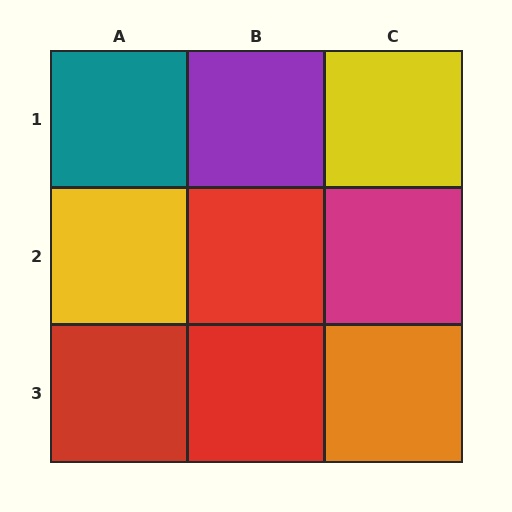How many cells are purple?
1 cell is purple.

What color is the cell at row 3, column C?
Orange.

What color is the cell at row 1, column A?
Teal.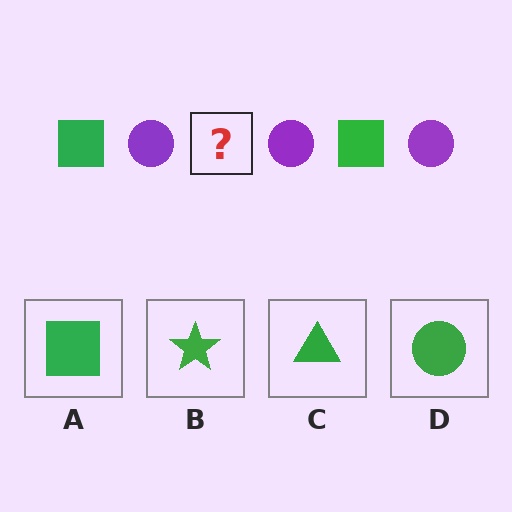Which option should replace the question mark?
Option A.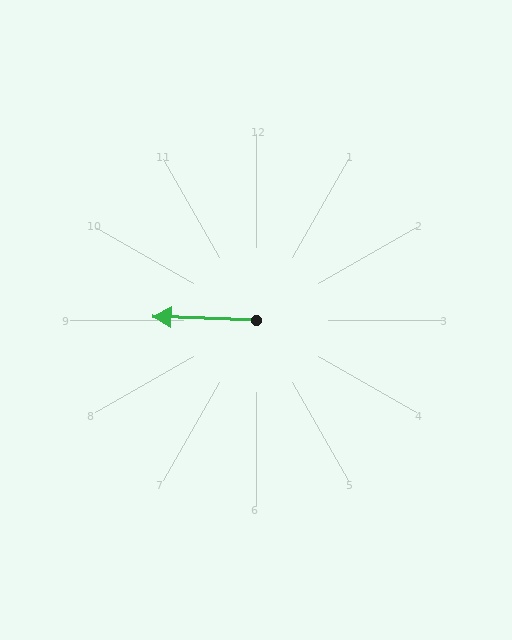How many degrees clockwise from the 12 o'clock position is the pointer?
Approximately 272 degrees.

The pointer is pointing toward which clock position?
Roughly 9 o'clock.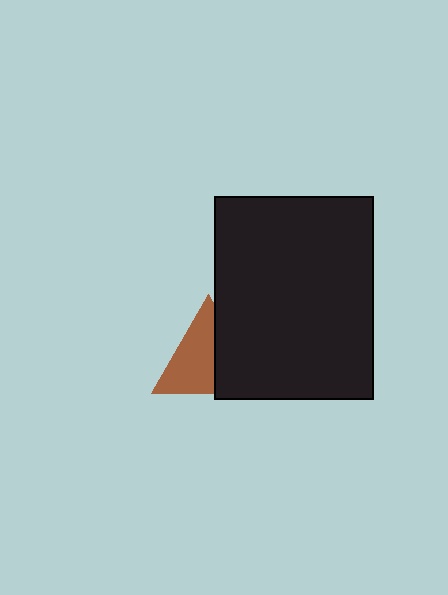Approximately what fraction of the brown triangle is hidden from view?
Roughly 42% of the brown triangle is hidden behind the black rectangle.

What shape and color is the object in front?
The object in front is a black rectangle.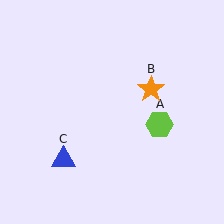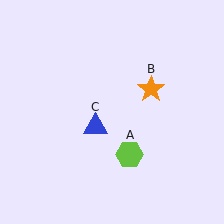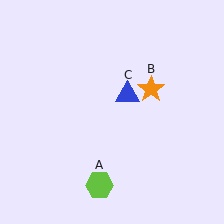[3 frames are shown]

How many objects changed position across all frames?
2 objects changed position: lime hexagon (object A), blue triangle (object C).